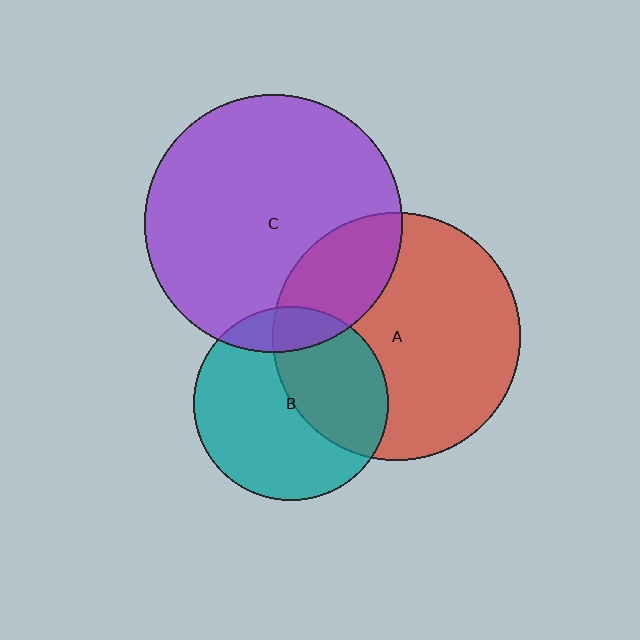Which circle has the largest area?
Circle C (purple).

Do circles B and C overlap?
Yes.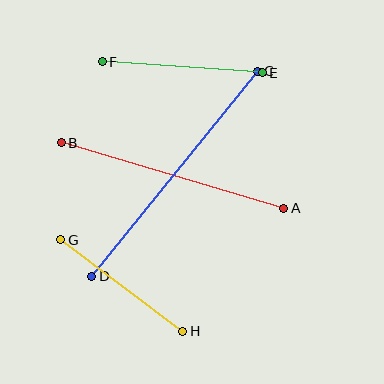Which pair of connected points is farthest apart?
Points C and D are farthest apart.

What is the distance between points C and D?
The distance is approximately 263 pixels.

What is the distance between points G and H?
The distance is approximately 152 pixels.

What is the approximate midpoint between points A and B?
The midpoint is at approximately (173, 175) pixels.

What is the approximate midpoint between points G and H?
The midpoint is at approximately (122, 286) pixels.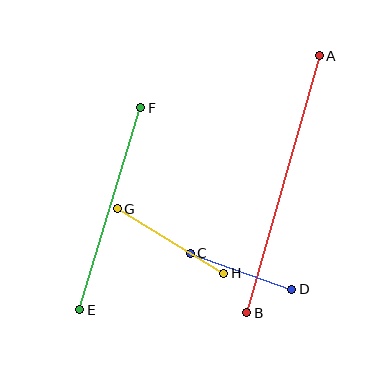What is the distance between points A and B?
The distance is approximately 267 pixels.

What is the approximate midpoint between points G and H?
The midpoint is at approximately (171, 241) pixels.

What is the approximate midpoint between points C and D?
The midpoint is at approximately (241, 271) pixels.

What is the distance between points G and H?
The distance is approximately 125 pixels.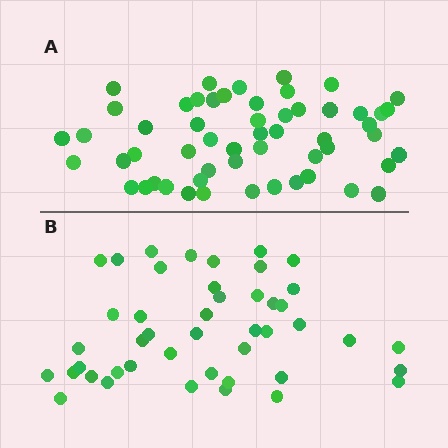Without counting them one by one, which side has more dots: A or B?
Region A (the top region) has more dots.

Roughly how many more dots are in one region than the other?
Region A has roughly 10 or so more dots than region B.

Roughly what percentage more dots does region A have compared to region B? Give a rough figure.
About 20% more.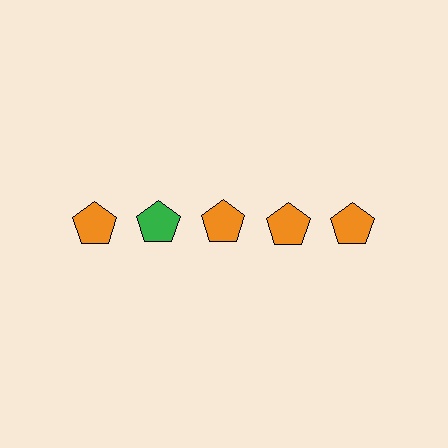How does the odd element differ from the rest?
It has a different color: green instead of orange.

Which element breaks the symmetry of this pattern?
The green pentagon in the top row, second from left column breaks the symmetry. All other shapes are orange pentagons.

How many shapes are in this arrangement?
There are 5 shapes arranged in a grid pattern.